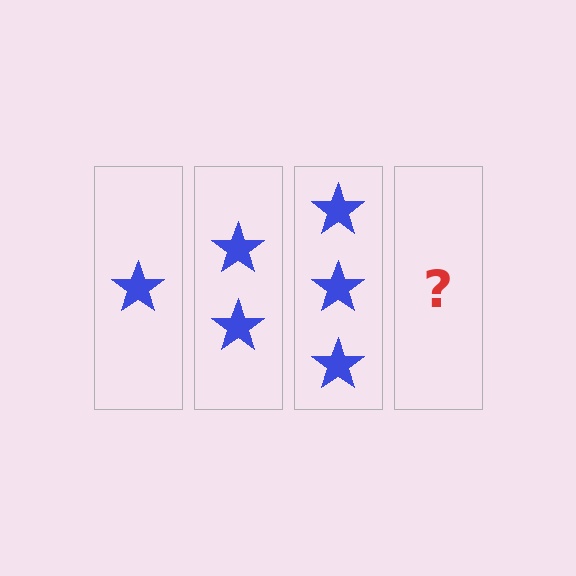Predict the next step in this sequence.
The next step is 4 stars.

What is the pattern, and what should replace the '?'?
The pattern is that each step adds one more star. The '?' should be 4 stars.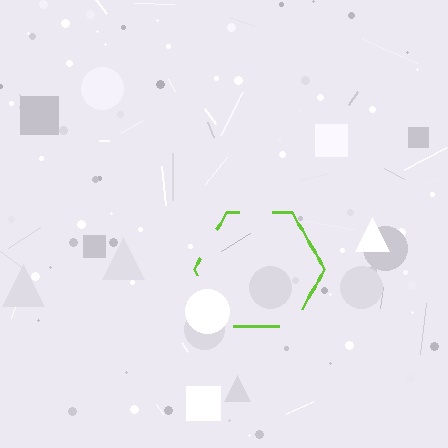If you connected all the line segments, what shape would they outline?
They would outline a hexagon.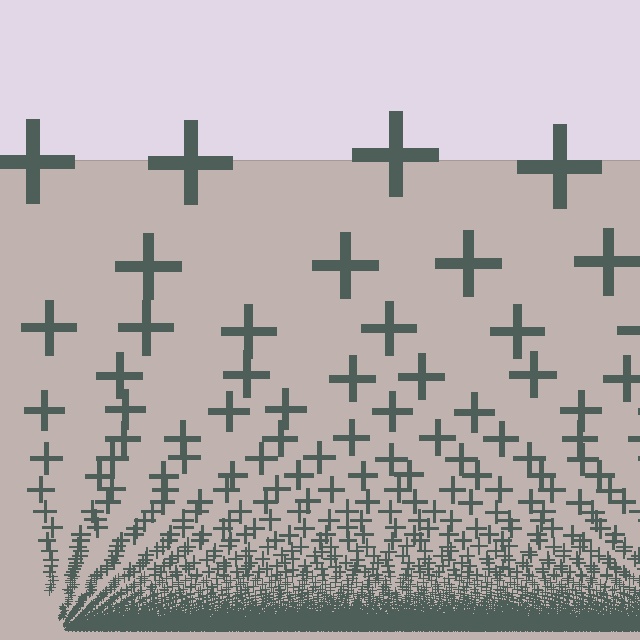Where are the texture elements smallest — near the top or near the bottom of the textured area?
Near the bottom.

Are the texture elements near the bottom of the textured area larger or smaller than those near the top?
Smaller. The gradient is inverted — elements near the bottom are smaller and denser.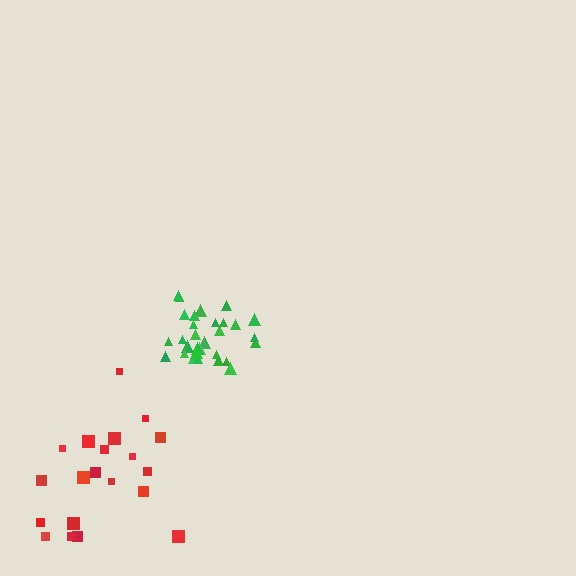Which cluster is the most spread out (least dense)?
Red.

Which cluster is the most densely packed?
Green.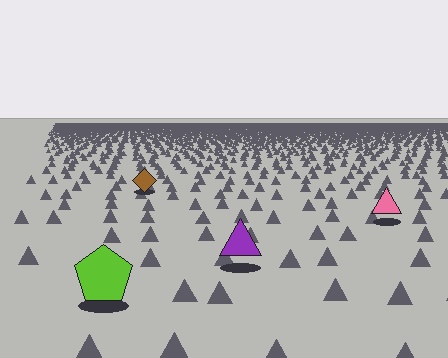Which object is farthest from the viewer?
The brown diamond is farthest from the viewer. It appears smaller and the ground texture around it is denser.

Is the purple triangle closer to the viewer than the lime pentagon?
No. The lime pentagon is closer — you can tell from the texture gradient: the ground texture is coarser near it.